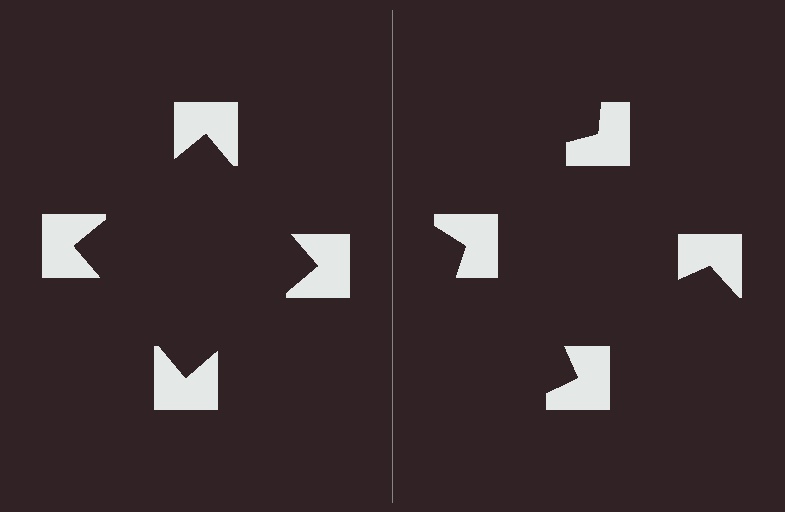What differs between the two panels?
The notched squares are positioned identically on both sides; only the wedge orientations differ. On the left they align to a square; on the right they are misaligned.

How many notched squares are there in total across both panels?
8 — 4 on each side.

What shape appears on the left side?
An illusory square.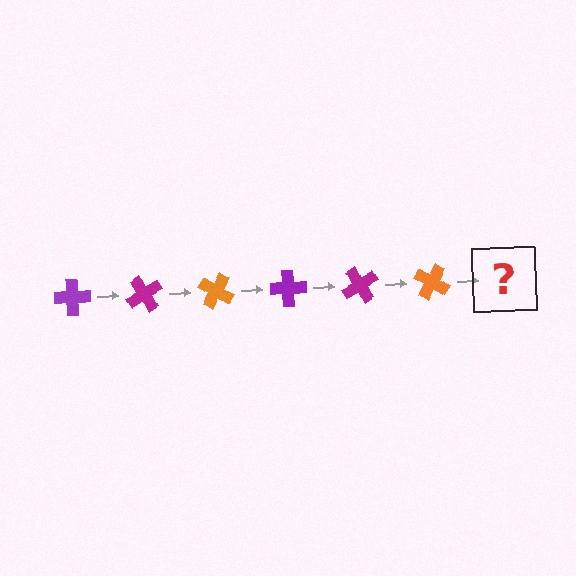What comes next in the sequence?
The next element should be a purple cross, rotated 360 degrees from the start.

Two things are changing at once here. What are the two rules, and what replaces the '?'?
The two rules are that it rotates 60 degrees each step and the color cycles through purple, magenta, and orange. The '?' should be a purple cross, rotated 360 degrees from the start.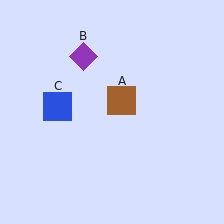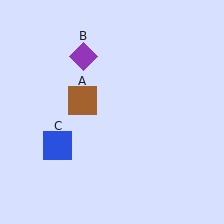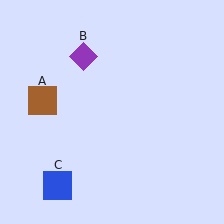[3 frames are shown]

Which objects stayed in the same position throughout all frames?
Purple diamond (object B) remained stationary.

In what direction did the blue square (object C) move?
The blue square (object C) moved down.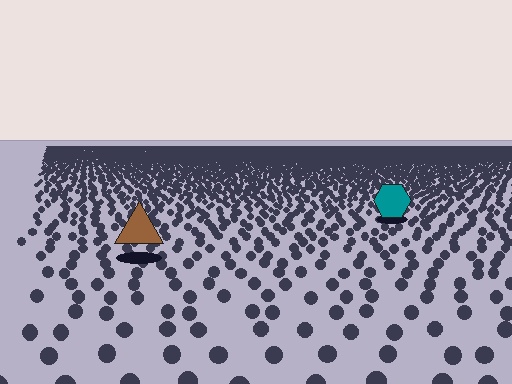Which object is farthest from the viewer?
The teal hexagon is farthest from the viewer. It appears smaller and the ground texture around it is denser.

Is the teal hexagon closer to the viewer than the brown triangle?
No. The brown triangle is closer — you can tell from the texture gradient: the ground texture is coarser near it.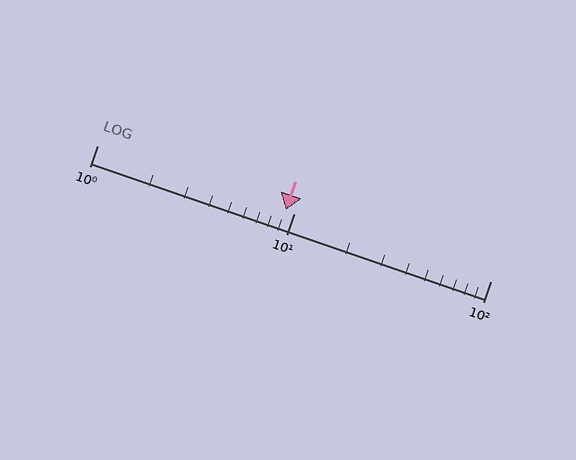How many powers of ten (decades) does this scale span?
The scale spans 2 decades, from 1 to 100.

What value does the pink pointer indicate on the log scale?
The pointer indicates approximately 9.1.